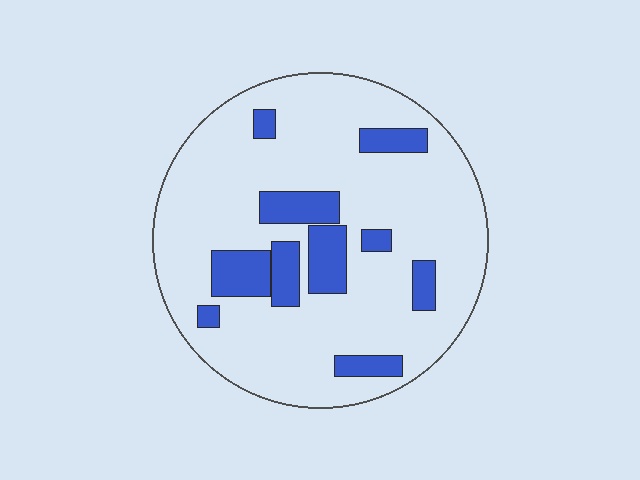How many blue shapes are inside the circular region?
10.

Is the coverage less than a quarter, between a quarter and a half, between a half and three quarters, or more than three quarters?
Less than a quarter.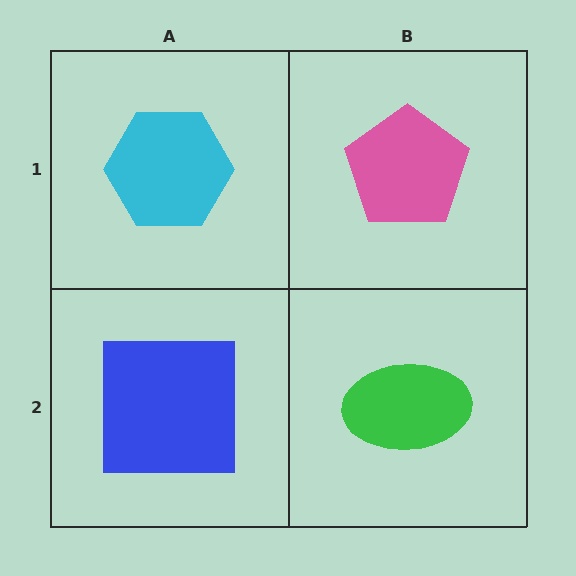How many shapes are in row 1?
2 shapes.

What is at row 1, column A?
A cyan hexagon.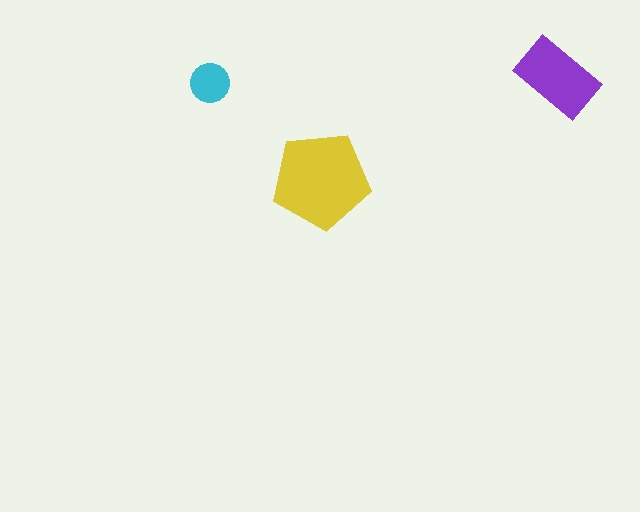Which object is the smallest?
The cyan circle.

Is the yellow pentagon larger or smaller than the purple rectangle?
Larger.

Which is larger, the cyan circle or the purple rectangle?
The purple rectangle.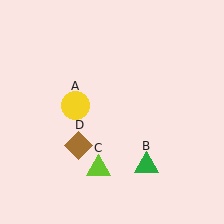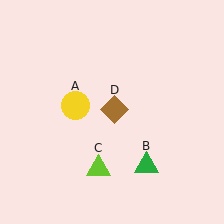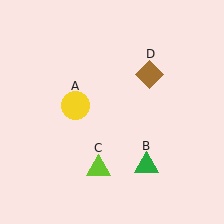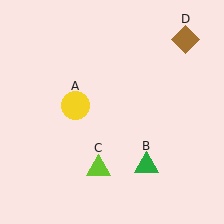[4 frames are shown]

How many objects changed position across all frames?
1 object changed position: brown diamond (object D).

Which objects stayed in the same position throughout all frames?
Yellow circle (object A) and green triangle (object B) and lime triangle (object C) remained stationary.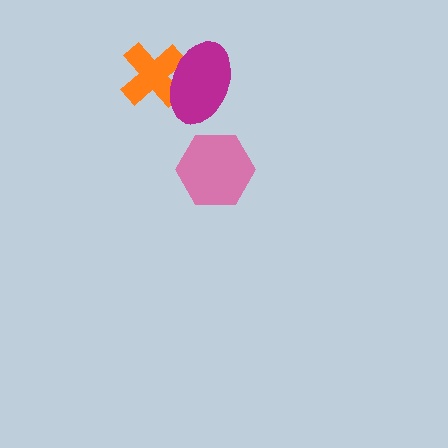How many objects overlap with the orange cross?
1 object overlaps with the orange cross.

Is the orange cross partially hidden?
Yes, it is partially covered by another shape.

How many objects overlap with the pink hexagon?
0 objects overlap with the pink hexagon.